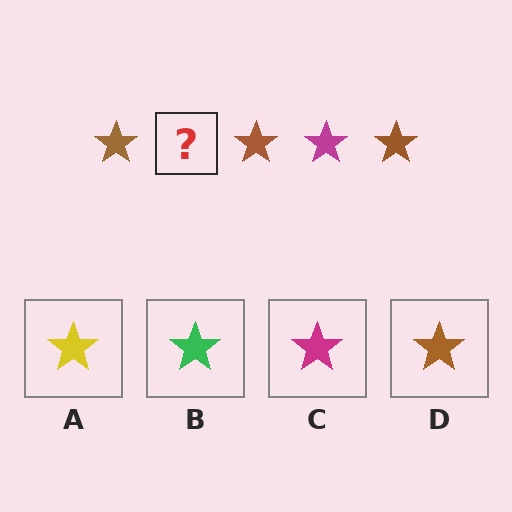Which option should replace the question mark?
Option C.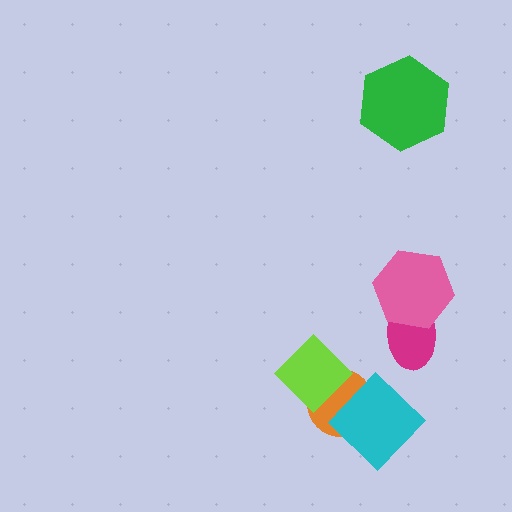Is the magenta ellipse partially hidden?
Yes, it is partially covered by another shape.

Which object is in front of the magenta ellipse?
The pink hexagon is in front of the magenta ellipse.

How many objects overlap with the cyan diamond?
1 object overlaps with the cyan diamond.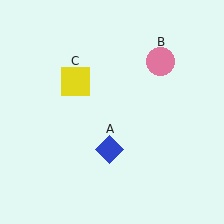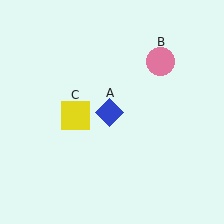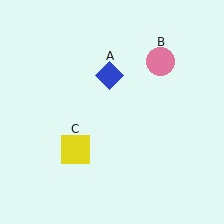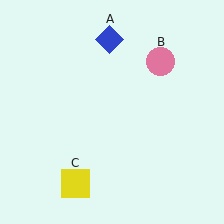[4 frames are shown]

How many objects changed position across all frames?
2 objects changed position: blue diamond (object A), yellow square (object C).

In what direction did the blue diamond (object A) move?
The blue diamond (object A) moved up.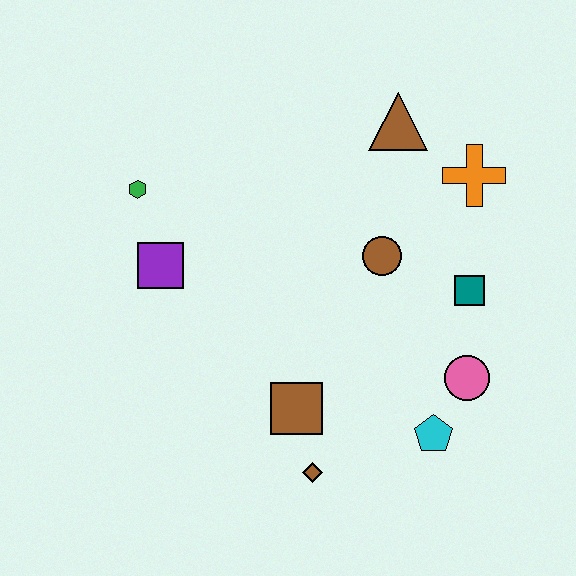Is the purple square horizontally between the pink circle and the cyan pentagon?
No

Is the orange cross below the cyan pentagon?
No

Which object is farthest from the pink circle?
The green hexagon is farthest from the pink circle.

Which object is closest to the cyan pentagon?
The pink circle is closest to the cyan pentagon.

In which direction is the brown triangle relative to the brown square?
The brown triangle is above the brown square.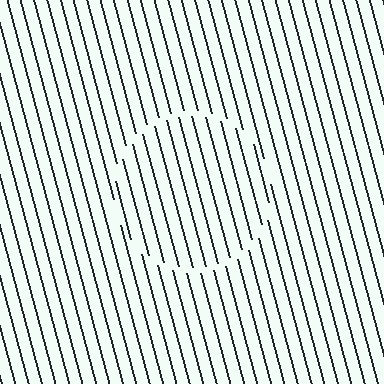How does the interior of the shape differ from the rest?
The interior of the shape contains the same grating, shifted by half a period — the contour is defined by the phase discontinuity where line-ends from the inner and outer gratings abut.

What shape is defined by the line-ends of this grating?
An illusory circle. The interior of the shape contains the same grating, shifted by half a period — the contour is defined by the phase discontinuity where line-ends from the inner and outer gratings abut.